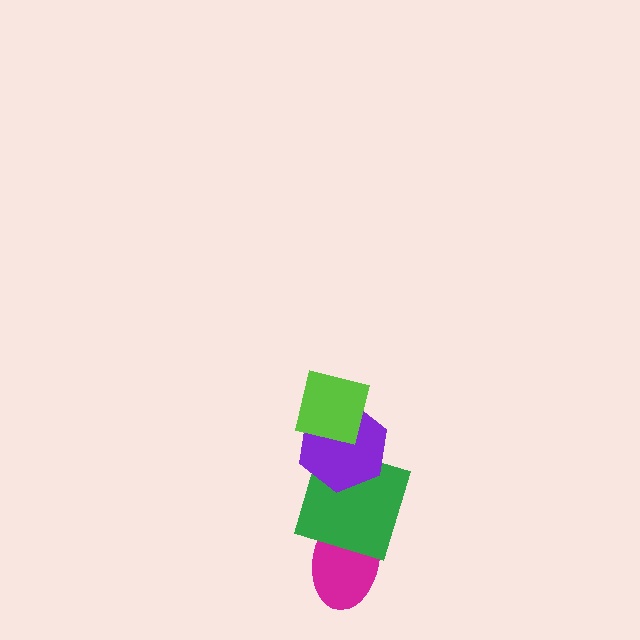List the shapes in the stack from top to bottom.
From top to bottom: the lime square, the purple hexagon, the green square, the magenta ellipse.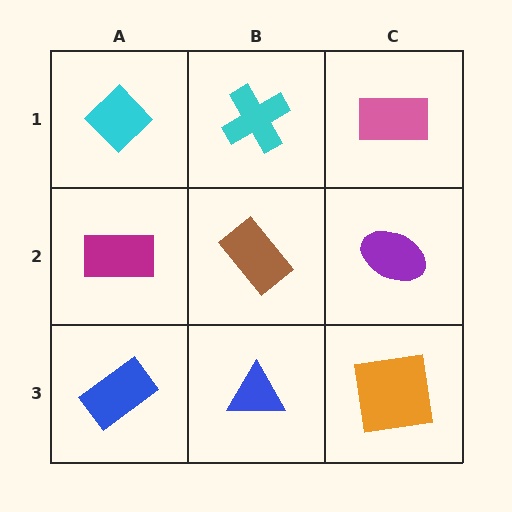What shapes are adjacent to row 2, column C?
A pink rectangle (row 1, column C), an orange square (row 3, column C), a brown rectangle (row 2, column B).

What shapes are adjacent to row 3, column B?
A brown rectangle (row 2, column B), a blue rectangle (row 3, column A), an orange square (row 3, column C).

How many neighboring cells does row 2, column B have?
4.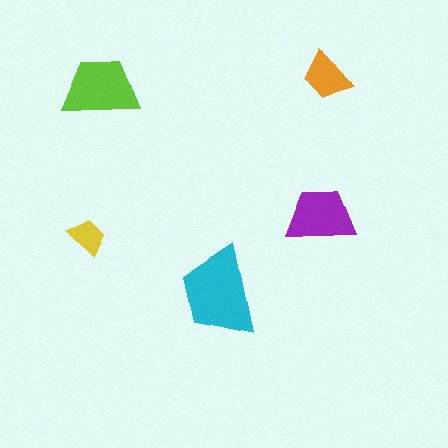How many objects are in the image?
There are 5 objects in the image.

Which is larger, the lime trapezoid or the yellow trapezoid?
The lime one.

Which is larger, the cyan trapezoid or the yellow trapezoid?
The cyan one.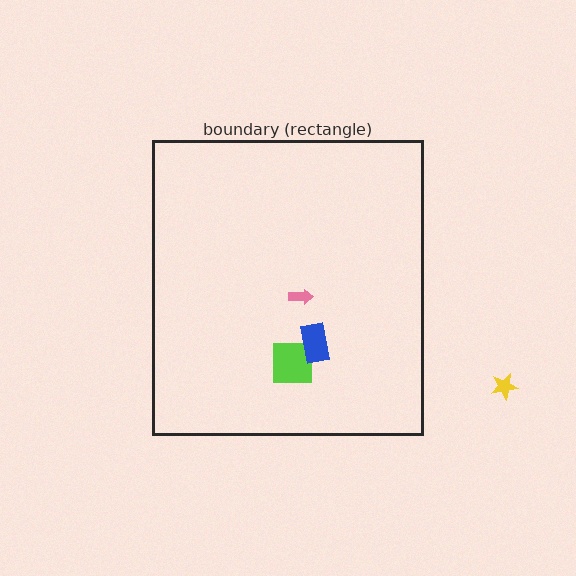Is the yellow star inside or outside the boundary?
Outside.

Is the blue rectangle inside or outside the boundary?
Inside.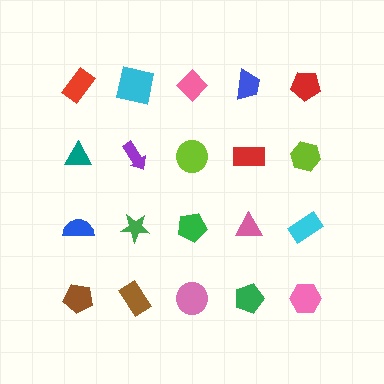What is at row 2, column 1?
A teal triangle.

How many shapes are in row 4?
5 shapes.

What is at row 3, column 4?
A pink triangle.